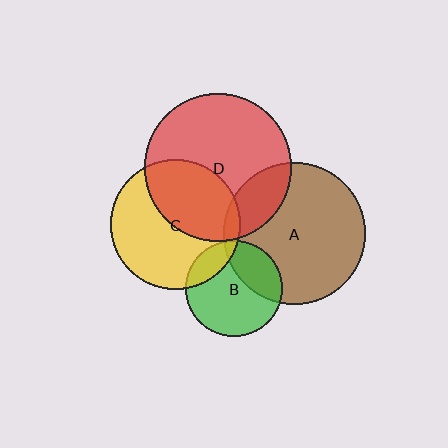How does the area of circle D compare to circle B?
Approximately 2.3 times.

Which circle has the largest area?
Circle D (red).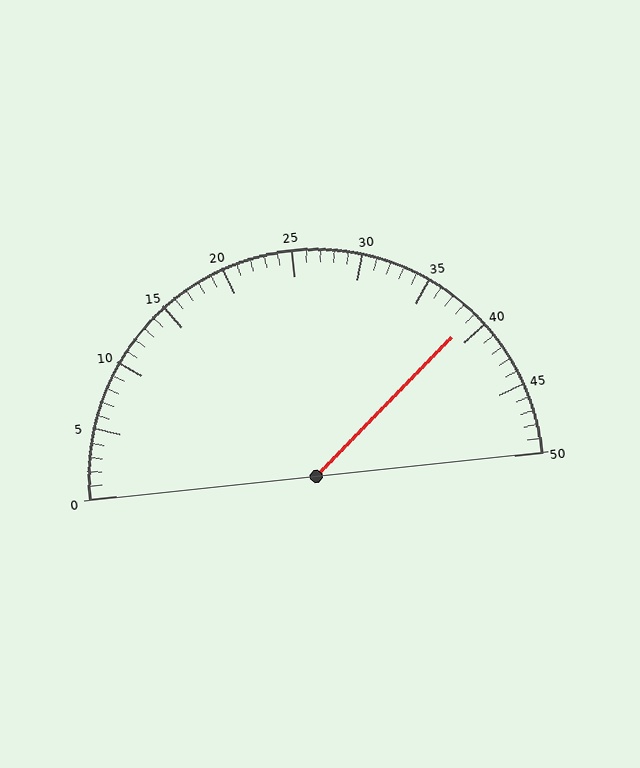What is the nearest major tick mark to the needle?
The nearest major tick mark is 40.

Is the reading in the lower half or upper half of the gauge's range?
The reading is in the upper half of the range (0 to 50).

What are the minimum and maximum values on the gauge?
The gauge ranges from 0 to 50.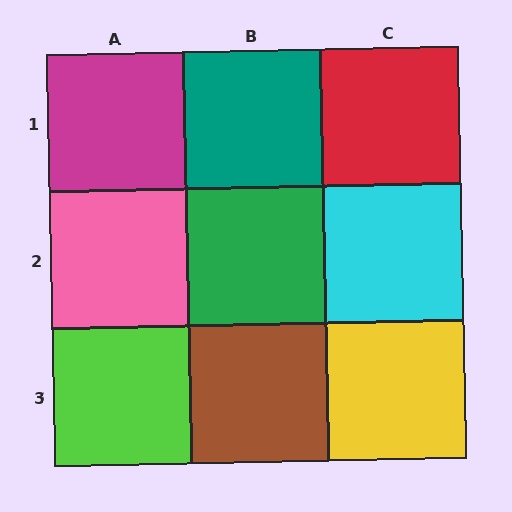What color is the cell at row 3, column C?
Yellow.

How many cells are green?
1 cell is green.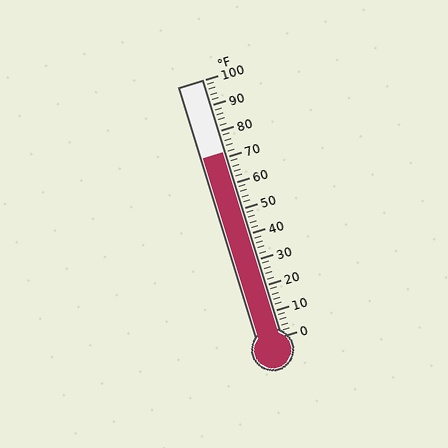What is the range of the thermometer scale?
The thermometer scale ranges from 0°F to 100°F.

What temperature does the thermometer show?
The thermometer shows approximately 72°F.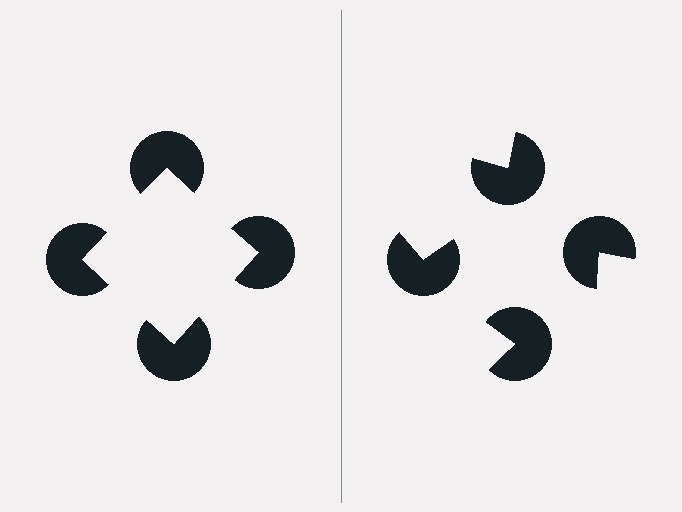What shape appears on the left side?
An illusory square.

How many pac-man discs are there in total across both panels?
8 — 4 on each side.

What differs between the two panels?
The pac-man discs are positioned identically on both sides; only the wedge orientations differ. On the left they align to a square; on the right they are misaligned.